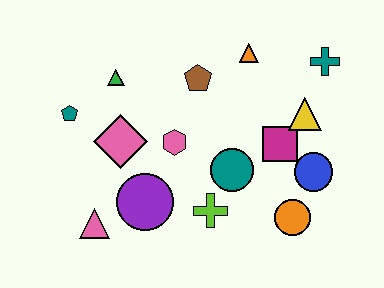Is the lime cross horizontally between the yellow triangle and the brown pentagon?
Yes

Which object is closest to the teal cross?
The yellow triangle is closest to the teal cross.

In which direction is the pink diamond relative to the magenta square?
The pink diamond is to the left of the magenta square.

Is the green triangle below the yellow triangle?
No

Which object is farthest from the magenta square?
The teal pentagon is farthest from the magenta square.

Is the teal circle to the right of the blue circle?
No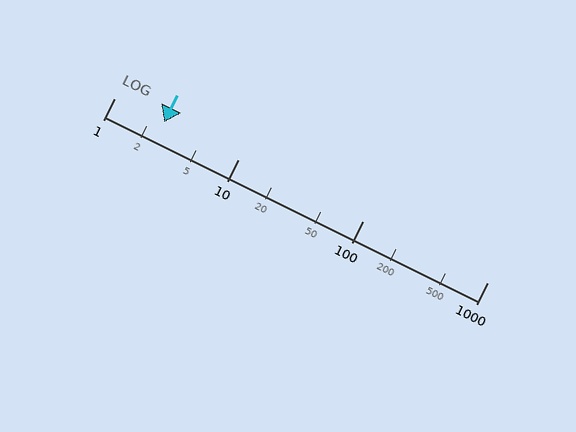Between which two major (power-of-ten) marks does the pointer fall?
The pointer is between 1 and 10.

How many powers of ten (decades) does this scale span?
The scale spans 3 decades, from 1 to 1000.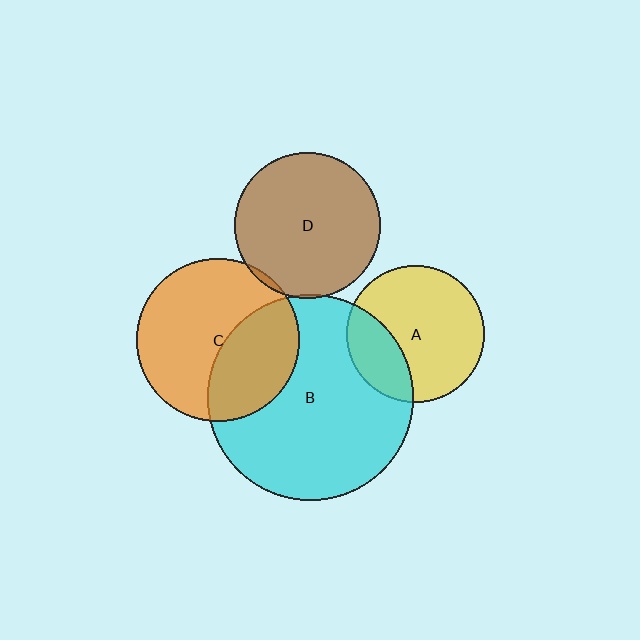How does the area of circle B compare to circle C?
Approximately 1.6 times.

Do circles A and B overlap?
Yes.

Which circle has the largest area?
Circle B (cyan).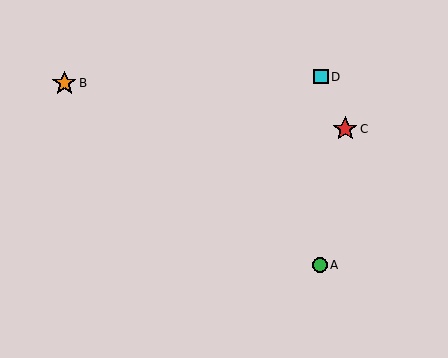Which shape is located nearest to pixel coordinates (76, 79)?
The orange star (labeled B) at (64, 83) is nearest to that location.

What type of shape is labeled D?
Shape D is a cyan square.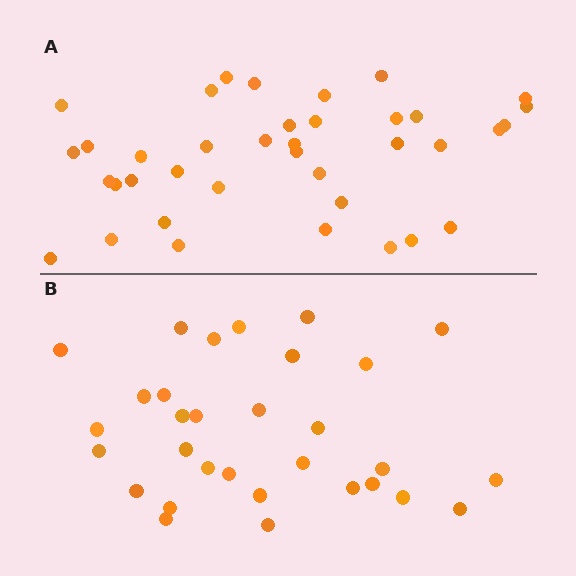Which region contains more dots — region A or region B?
Region A (the top region) has more dots.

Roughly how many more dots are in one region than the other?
Region A has roughly 8 or so more dots than region B.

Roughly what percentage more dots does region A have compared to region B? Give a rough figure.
About 25% more.